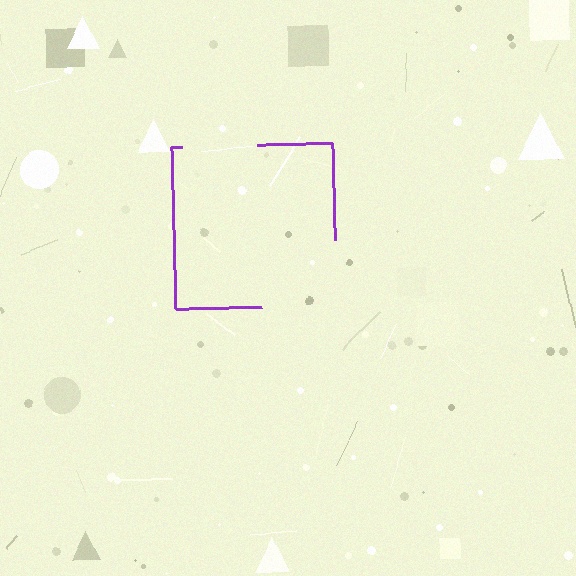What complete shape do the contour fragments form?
The contour fragments form a square.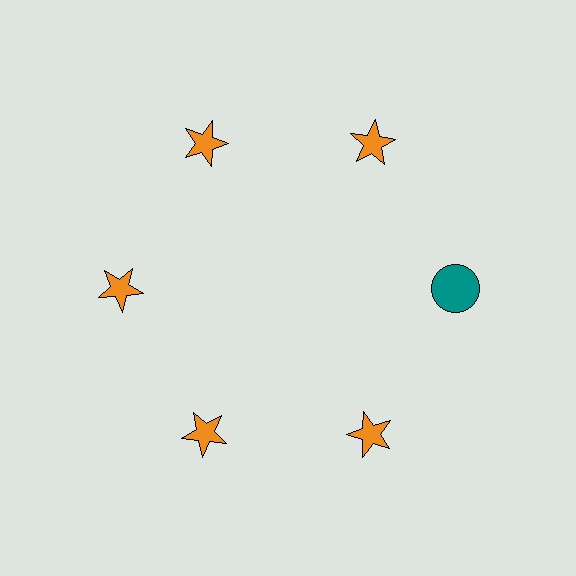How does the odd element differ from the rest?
It differs in both color (teal instead of orange) and shape (circle instead of star).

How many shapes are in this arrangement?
There are 6 shapes arranged in a ring pattern.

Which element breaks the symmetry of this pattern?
The teal circle at roughly the 3 o'clock position breaks the symmetry. All other shapes are orange stars.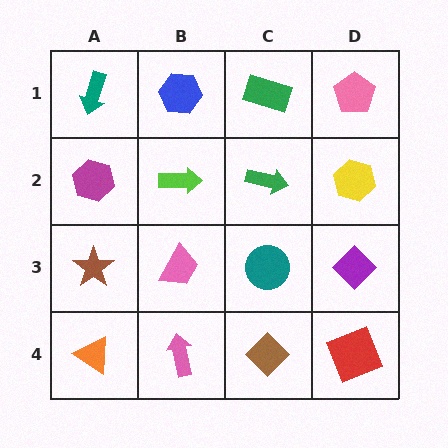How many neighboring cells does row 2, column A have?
3.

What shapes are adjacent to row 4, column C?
A teal circle (row 3, column C), a pink arrow (row 4, column B), a red square (row 4, column D).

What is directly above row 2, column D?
A pink pentagon.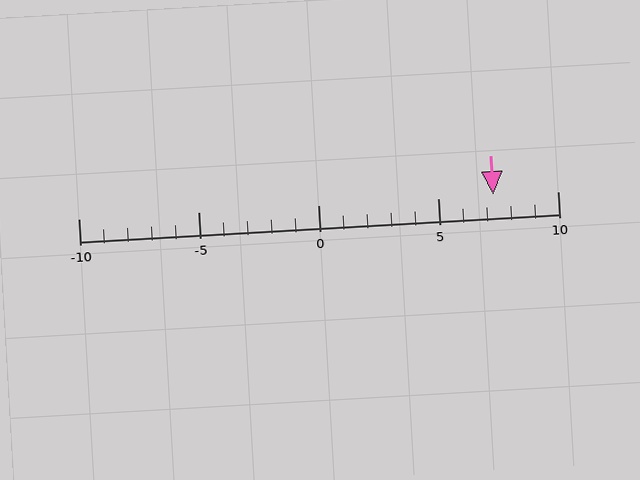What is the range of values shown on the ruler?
The ruler shows values from -10 to 10.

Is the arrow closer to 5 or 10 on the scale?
The arrow is closer to 5.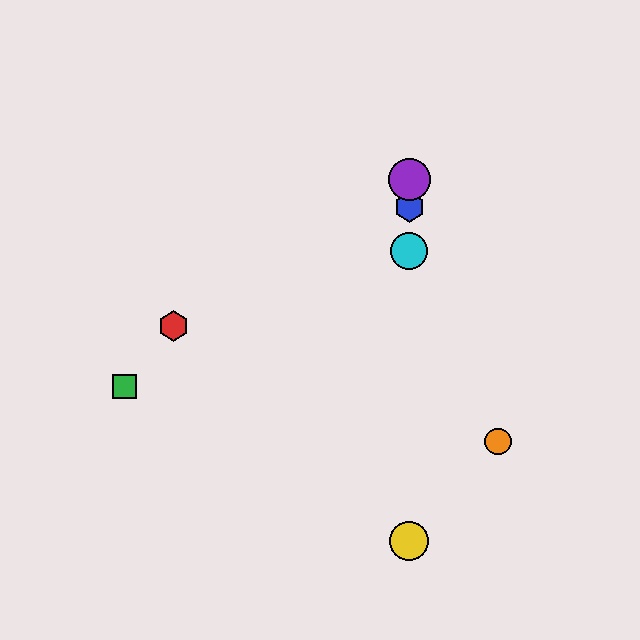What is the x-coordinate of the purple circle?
The purple circle is at x≈409.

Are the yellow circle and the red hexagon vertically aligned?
No, the yellow circle is at x≈409 and the red hexagon is at x≈174.